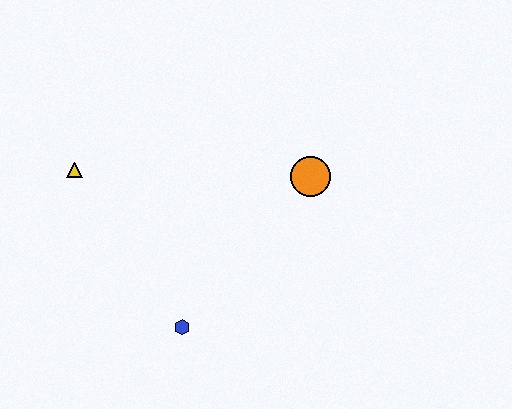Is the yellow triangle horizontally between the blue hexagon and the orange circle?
No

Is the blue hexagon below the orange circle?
Yes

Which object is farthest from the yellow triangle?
The orange circle is farthest from the yellow triangle.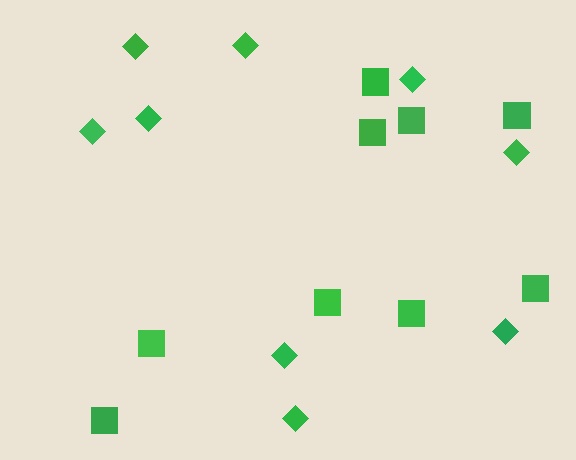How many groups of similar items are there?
There are 2 groups: one group of squares (9) and one group of diamonds (9).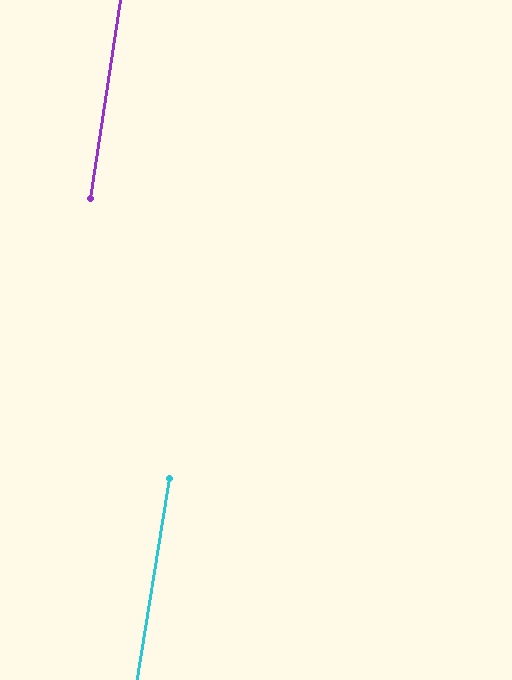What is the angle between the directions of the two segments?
Approximately 0 degrees.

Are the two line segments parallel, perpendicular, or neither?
Parallel — their directions differ by only 0.2°.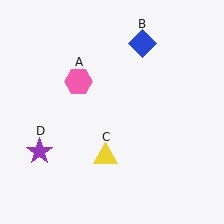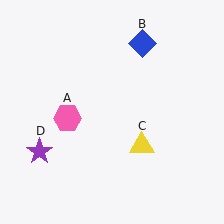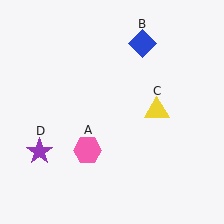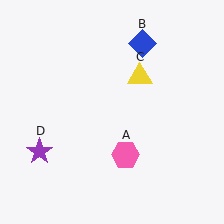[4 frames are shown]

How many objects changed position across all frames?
2 objects changed position: pink hexagon (object A), yellow triangle (object C).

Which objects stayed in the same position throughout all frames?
Blue diamond (object B) and purple star (object D) remained stationary.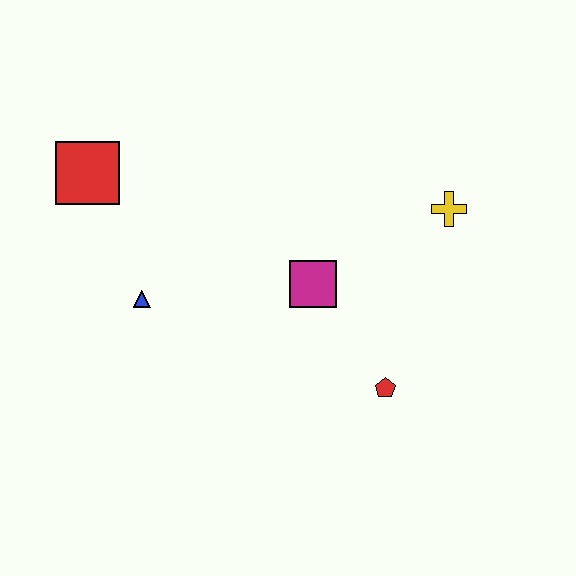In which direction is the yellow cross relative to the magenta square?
The yellow cross is to the right of the magenta square.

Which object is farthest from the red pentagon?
The red square is farthest from the red pentagon.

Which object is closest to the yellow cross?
The magenta square is closest to the yellow cross.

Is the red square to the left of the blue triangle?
Yes